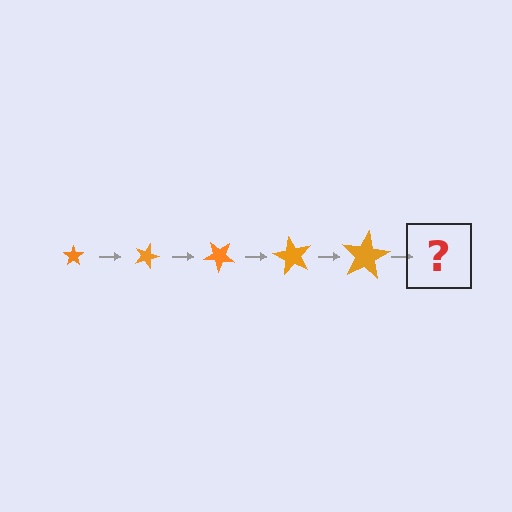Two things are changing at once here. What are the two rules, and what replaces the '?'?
The two rules are that the star grows larger each step and it rotates 20 degrees each step. The '?' should be a star, larger than the previous one and rotated 100 degrees from the start.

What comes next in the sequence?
The next element should be a star, larger than the previous one and rotated 100 degrees from the start.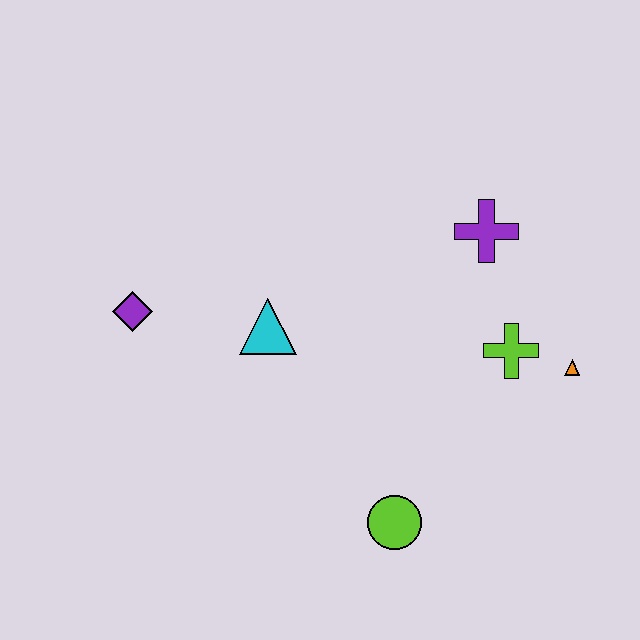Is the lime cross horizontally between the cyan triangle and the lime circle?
No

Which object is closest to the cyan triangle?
The purple diamond is closest to the cyan triangle.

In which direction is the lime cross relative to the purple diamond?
The lime cross is to the right of the purple diamond.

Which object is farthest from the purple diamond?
The orange triangle is farthest from the purple diamond.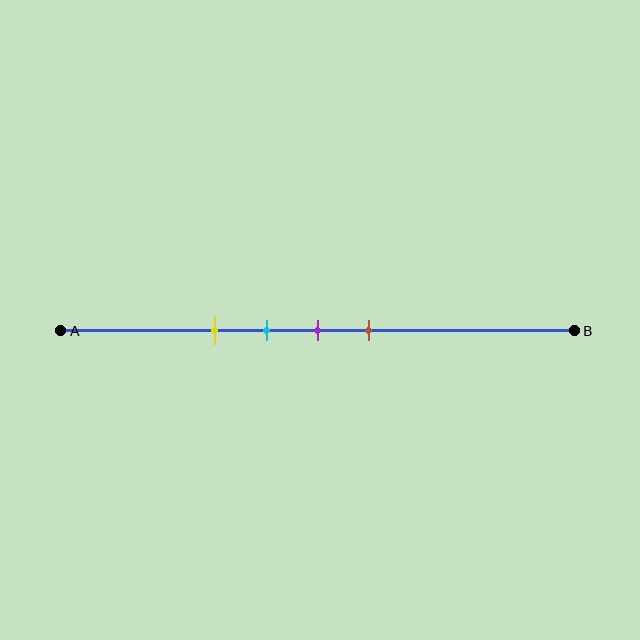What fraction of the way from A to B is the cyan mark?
The cyan mark is approximately 40% (0.4) of the way from A to B.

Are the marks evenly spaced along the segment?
Yes, the marks are approximately evenly spaced.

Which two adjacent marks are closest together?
The cyan and purple marks are the closest adjacent pair.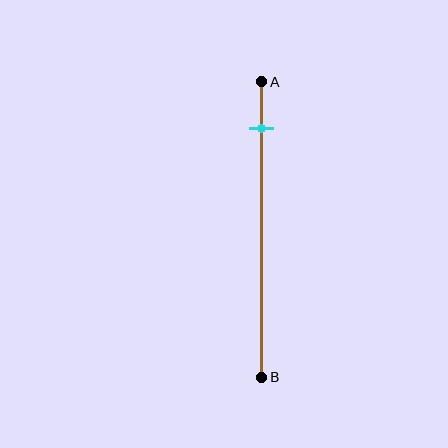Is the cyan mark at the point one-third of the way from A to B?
No, the mark is at about 15% from A, not at the 33% one-third point.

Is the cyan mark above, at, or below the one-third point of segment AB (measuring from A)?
The cyan mark is above the one-third point of segment AB.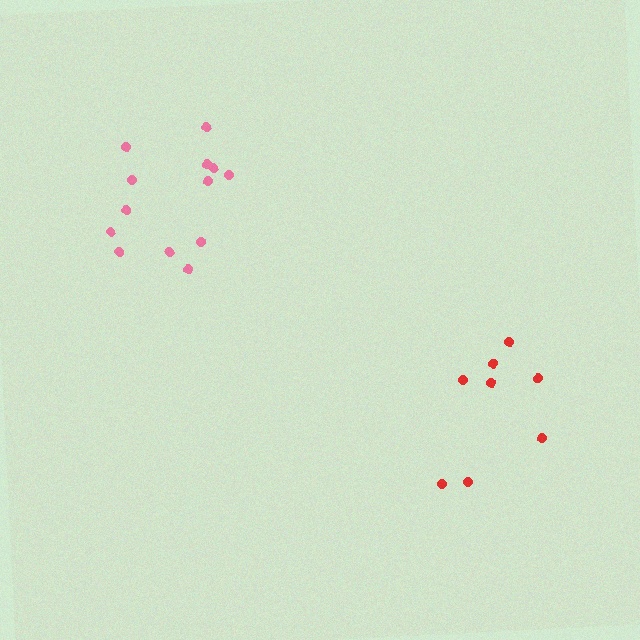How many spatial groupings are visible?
There are 2 spatial groupings.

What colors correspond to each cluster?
The clusters are colored: pink, red.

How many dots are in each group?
Group 1: 13 dots, Group 2: 8 dots (21 total).